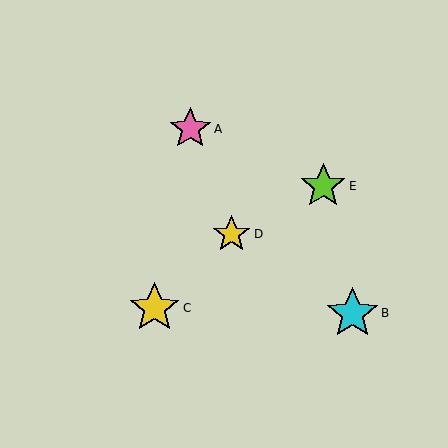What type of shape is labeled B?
Shape B is a cyan star.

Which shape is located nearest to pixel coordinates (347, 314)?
The cyan star (labeled B) at (352, 313) is nearest to that location.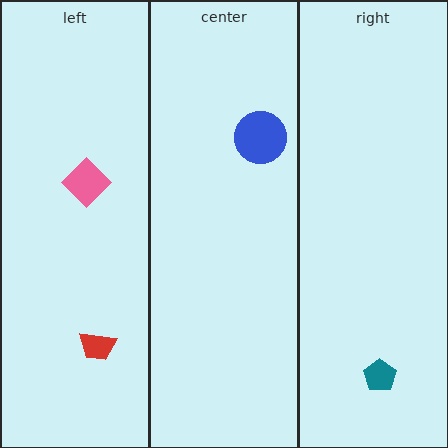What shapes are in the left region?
The red trapezoid, the pink diamond.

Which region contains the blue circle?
The center region.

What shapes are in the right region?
The teal pentagon.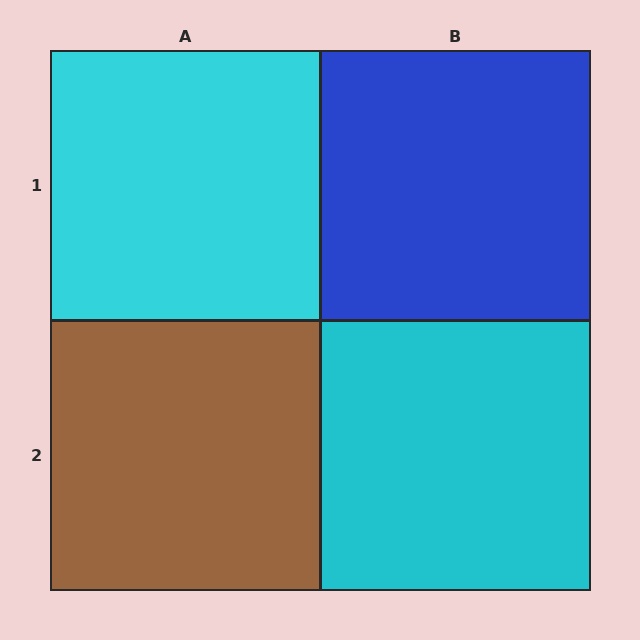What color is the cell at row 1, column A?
Cyan.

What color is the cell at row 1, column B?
Blue.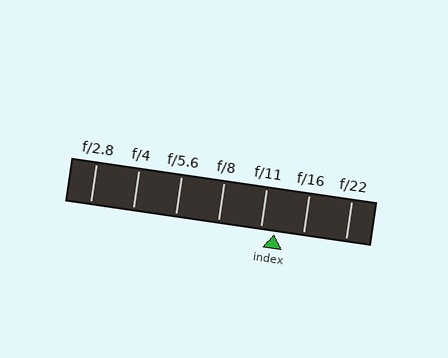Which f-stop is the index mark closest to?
The index mark is closest to f/11.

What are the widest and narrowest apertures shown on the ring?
The widest aperture shown is f/2.8 and the narrowest is f/22.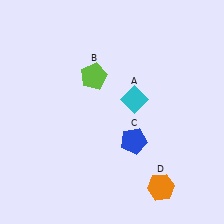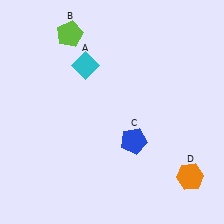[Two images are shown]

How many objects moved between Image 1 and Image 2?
3 objects moved between the two images.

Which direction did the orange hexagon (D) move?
The orange hexagon (D) moved right.